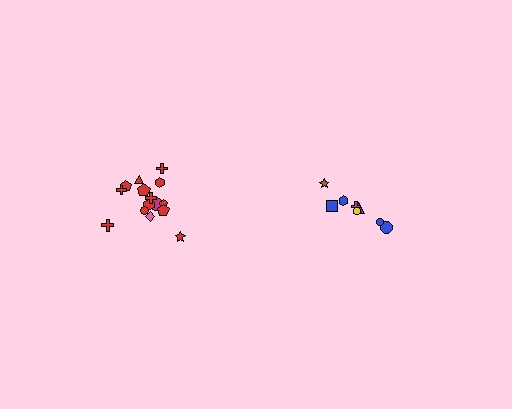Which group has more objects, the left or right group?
The left group.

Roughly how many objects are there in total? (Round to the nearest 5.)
Roughly 25 objects in total.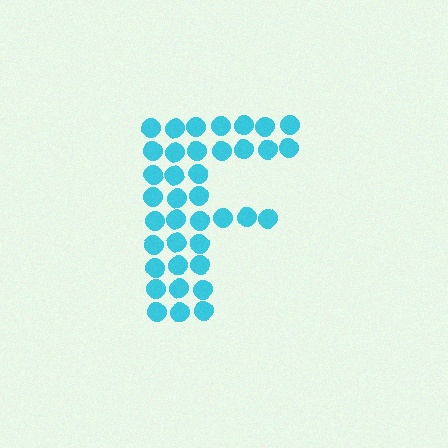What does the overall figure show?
The overall figure shows the letter F.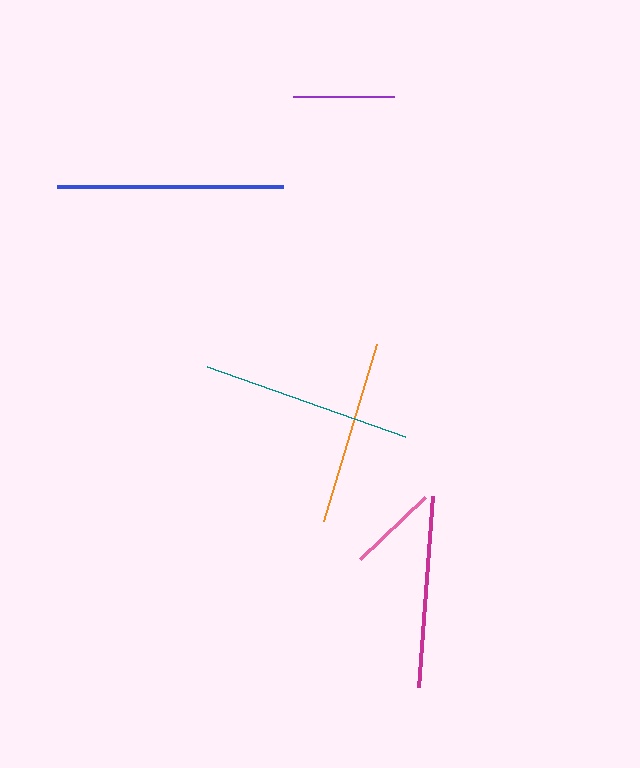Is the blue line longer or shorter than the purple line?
The blue line is longer than the purple line.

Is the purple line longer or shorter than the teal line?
The teal line is longer than the purple line.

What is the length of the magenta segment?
The magenta segment is approximately 192 pixels long.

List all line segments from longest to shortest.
From longest to shortest: blue, teal, magenta, orange, purple, pink.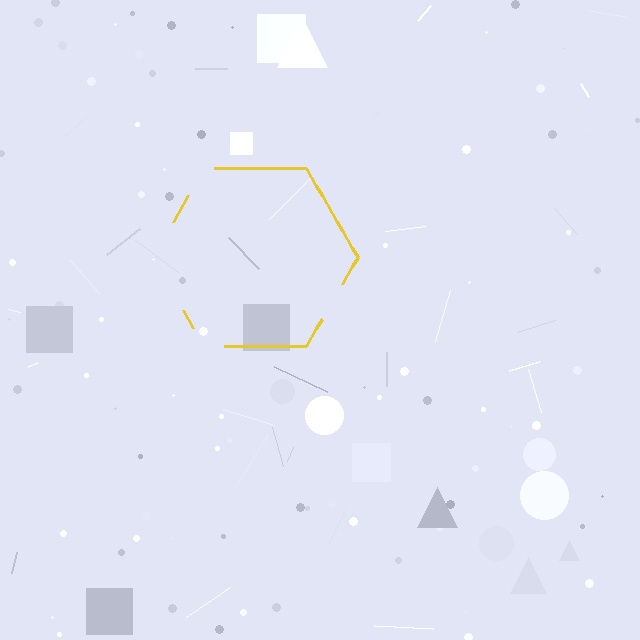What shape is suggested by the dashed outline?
The dashed outline suggests a hexagon.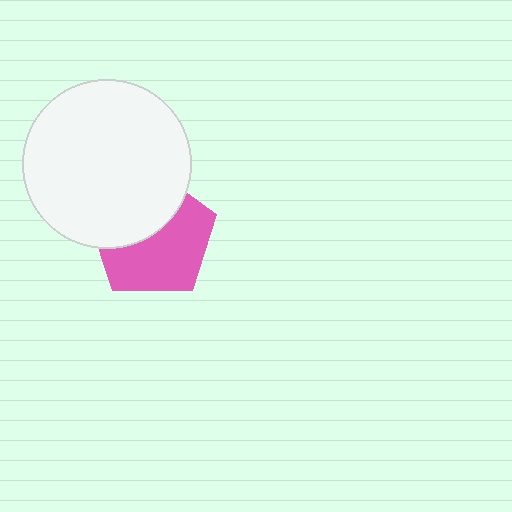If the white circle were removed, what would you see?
You would see the complete pink pentagon.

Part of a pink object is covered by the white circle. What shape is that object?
It is a pentagon.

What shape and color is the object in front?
The object in front is a white circle.